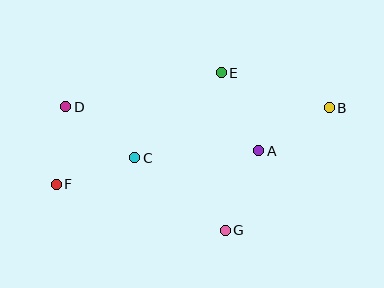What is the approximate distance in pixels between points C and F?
The distance between C and F is approximately 83 pixels.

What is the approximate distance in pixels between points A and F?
The distance between A and F is approximately 205 pixels.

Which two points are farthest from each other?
Points B and F are farthest from each other.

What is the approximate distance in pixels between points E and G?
The distance between E and G is approximately 158 pixels.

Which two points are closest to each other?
Points D and F are closest to each other.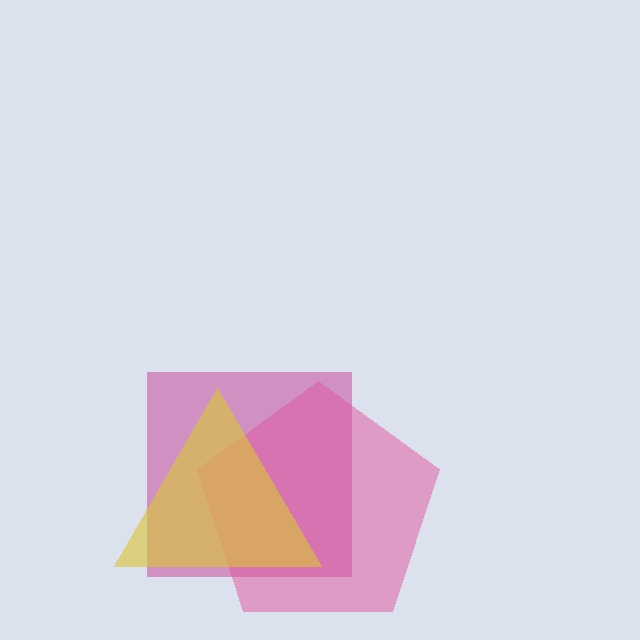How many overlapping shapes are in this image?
There are 3 overlapping shapes in the image.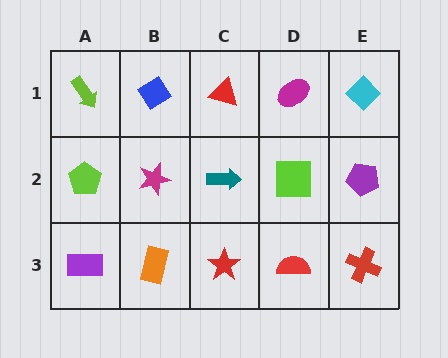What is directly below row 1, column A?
A lime pentagon.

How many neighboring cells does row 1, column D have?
3.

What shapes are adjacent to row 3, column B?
A magenta star (row 2, column B), a purple rectangle (row 3, column A), a red star (row 3, column C).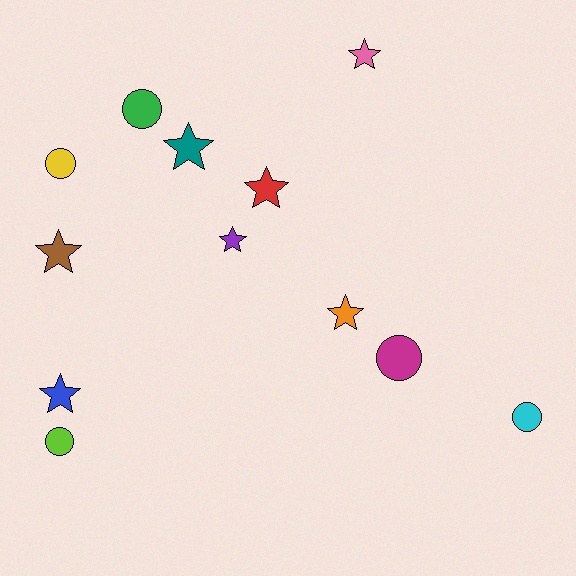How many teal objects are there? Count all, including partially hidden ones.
There is 1 teal object.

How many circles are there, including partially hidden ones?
There are 5 circles.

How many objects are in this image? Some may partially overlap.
There are 12 objects.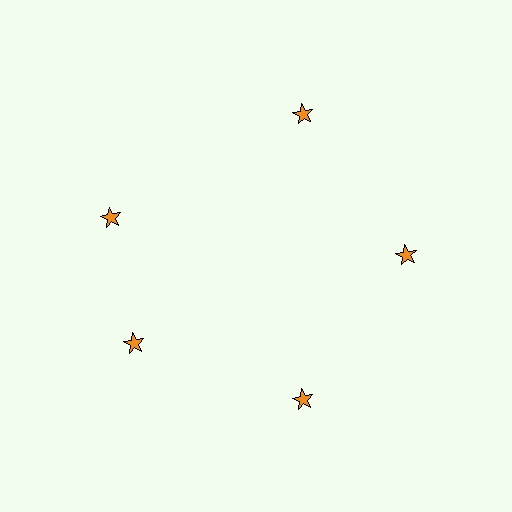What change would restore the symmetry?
The symmetry would be restored by rotating it back into even spacing with its neighbors so that all 5 stars sit at equal angles and equal distance from the center.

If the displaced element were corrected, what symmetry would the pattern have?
It would have 5-fold rotational symmetry — the pattern would map onto itself every 72 degrees.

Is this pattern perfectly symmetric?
No. The 5 orange stars are arranged in a ring, but one element near the 10 o'clock position is rotated out of alignment along the ring, breaking the 5-fold rotational symmetry.